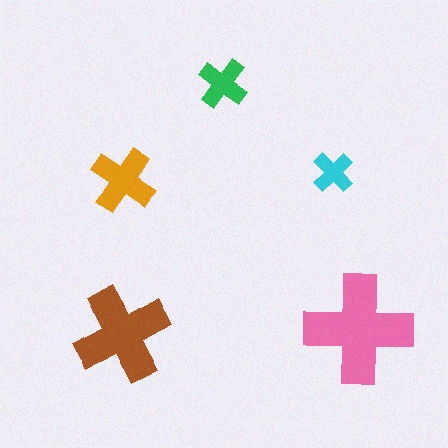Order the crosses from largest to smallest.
the pink one, the brown one, the orange one, the green one, the cyan one.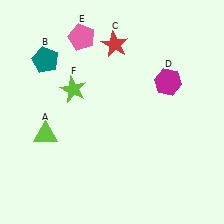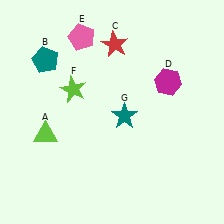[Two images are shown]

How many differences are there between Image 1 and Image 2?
There is 1 difference between the two images.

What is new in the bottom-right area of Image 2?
A teal star (G) was added in the bottom-right area of Image 2.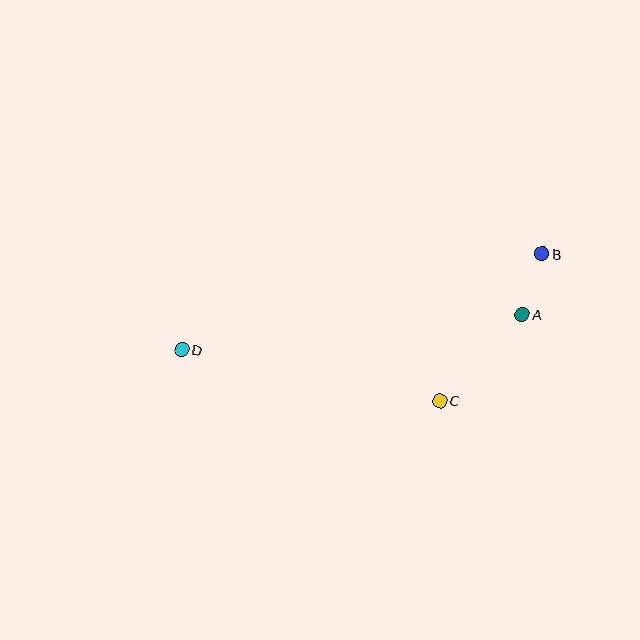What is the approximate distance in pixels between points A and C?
The distance between A and C is approximately 120 pixels.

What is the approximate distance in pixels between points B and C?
The distance between B and C is approximately 179 pixels.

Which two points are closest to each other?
Points A and B are closest to each other.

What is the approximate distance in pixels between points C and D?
The distance between C and D is approximately 263 pixels.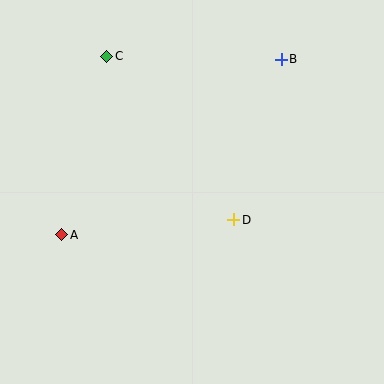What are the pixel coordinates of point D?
Point D is at (234, 220).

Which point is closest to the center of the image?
Point D at (234, 220) is closest to the center.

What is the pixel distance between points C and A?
The distance between C and A is 184 pixels.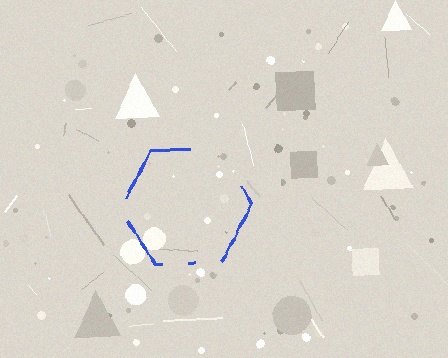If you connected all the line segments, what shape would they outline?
They would outline a hexagon.